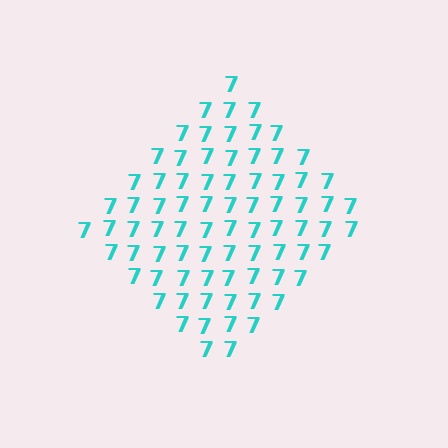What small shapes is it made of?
It is made of small digit 7's.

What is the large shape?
The large shape is a diamond.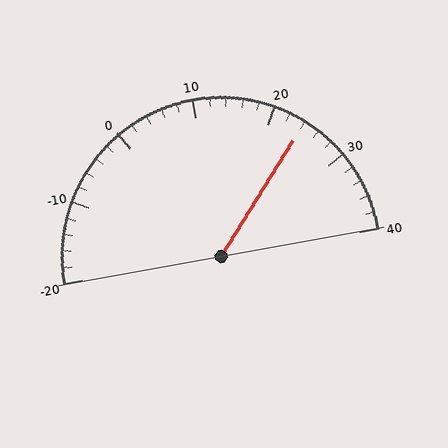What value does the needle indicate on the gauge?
The needle indicates approximately 24.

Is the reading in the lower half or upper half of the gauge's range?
The reading is in the upper half of the range (-20 to 40).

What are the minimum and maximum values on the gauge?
The gauge ranges from -20 to 40.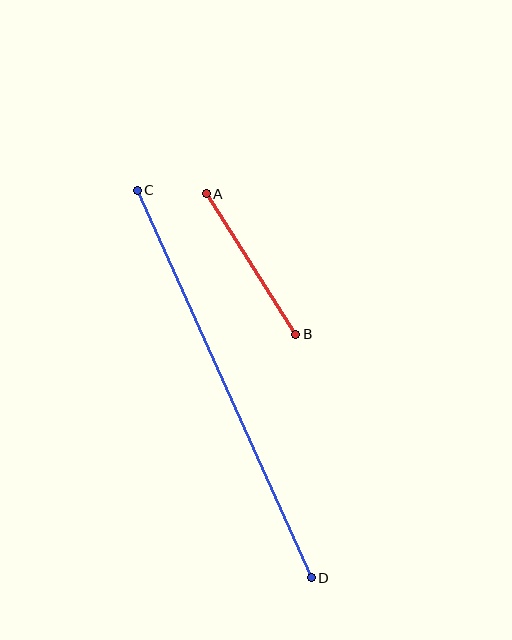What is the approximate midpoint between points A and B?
The midpoint is at approximately (251, 264) pixels.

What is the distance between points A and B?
The distance is approximately 166 pixels.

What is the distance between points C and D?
The distance is approximately 424 pixels.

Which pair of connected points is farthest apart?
Points C and D are farthest apart.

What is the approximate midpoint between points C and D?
The midpoint is at approximately (224, 384) pixels.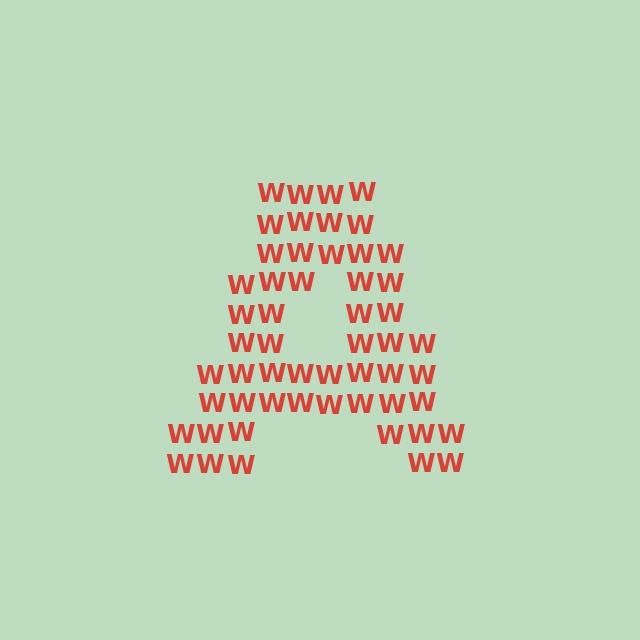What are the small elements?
The small elements are letter W's.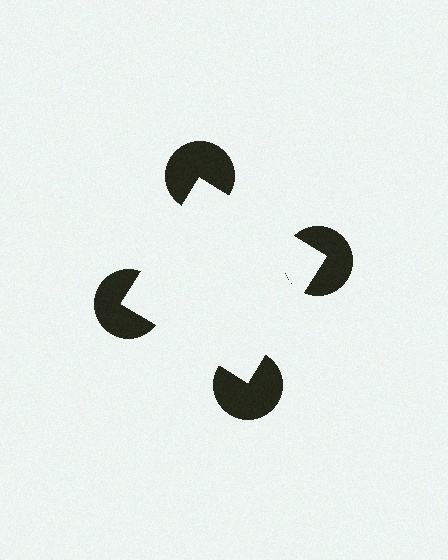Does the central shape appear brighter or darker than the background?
It typically appears slightly brighter than the background, even though no actual brightness change is drawn.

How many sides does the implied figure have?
4 sides.